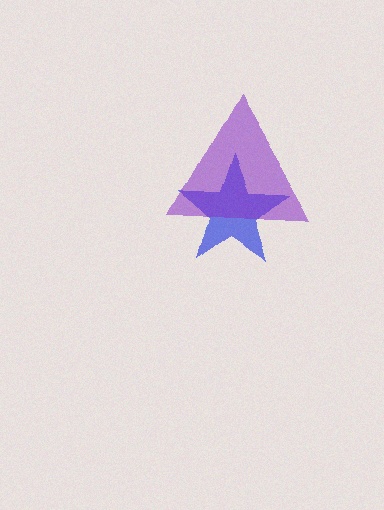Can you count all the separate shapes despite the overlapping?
Yes, there are 2 separate shapes.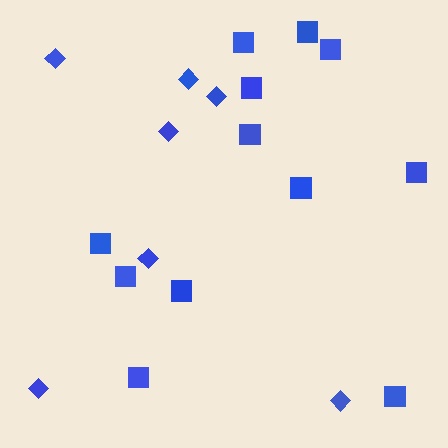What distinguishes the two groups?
There are 2 groups: one group of diamonds (7) and one group of squares (12).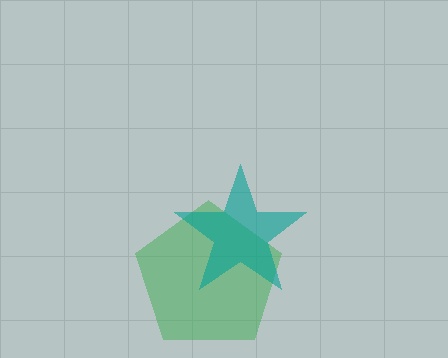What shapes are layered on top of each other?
The layered shapes are: a green pentagon, a teal star.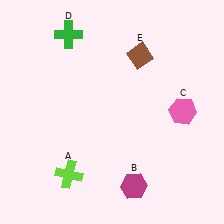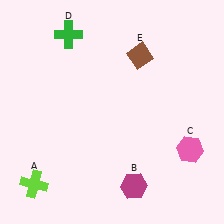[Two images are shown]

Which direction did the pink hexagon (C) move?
The pink hexagon (C) moved down.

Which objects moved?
The objects that moved are: the lime cross (A), the pink hexagon (C).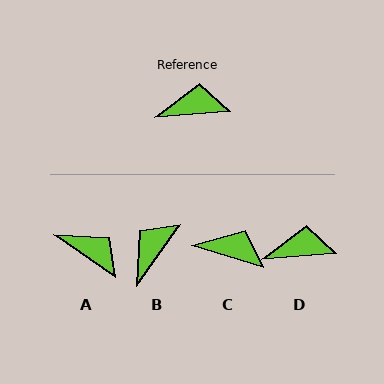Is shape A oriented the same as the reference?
No, it is off by about 40 degrees.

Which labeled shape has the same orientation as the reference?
D.